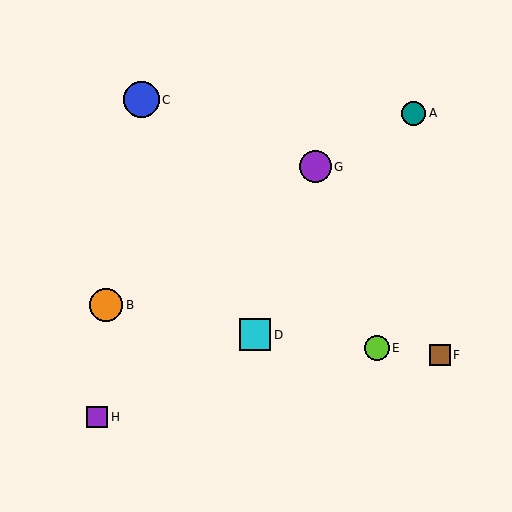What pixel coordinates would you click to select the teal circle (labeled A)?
Click at (414, 113) to select the teal circle A.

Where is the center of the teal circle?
The center of the teal circle is at (414, 113).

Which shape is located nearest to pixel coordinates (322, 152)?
The purple circle (labeled G) at (316, 167) is nearest to that location.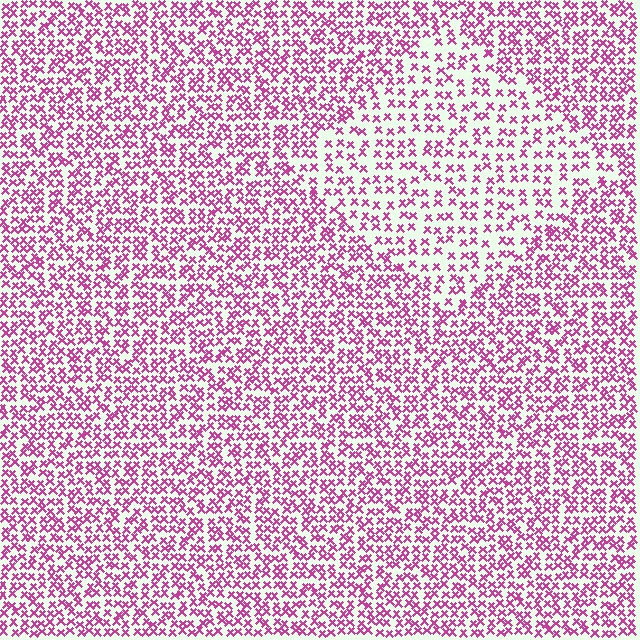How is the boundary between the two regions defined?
The boundary is defined by a change in element density (approximately 1.7x ratio). All elements are the same color, size, and shape.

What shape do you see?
I see a diamond.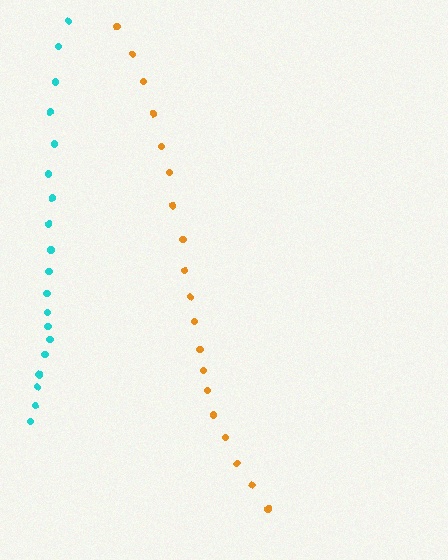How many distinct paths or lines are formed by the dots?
There are 2 distinct paths.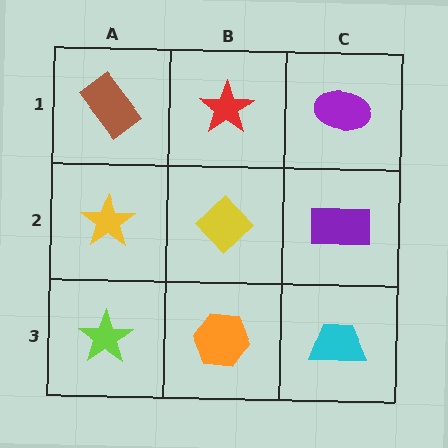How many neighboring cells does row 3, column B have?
3.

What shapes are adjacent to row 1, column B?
A yellow diamond (row 2, column B), a brown rectangle (row 1, column A), a purple ellipse (row 1, column C).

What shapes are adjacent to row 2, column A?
A brown rectangle (row 1, column A), a lime star (row 3, column A), a yellow diamond (row 2, column B).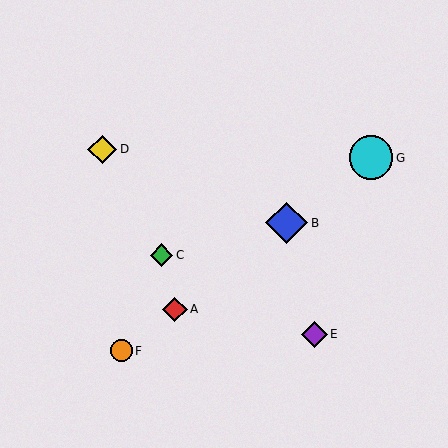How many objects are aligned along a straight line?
4 objects (A, B, F, G) are aligned along a straight line.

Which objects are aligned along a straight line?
Objects A, B, F, G are aligned along a straight line.